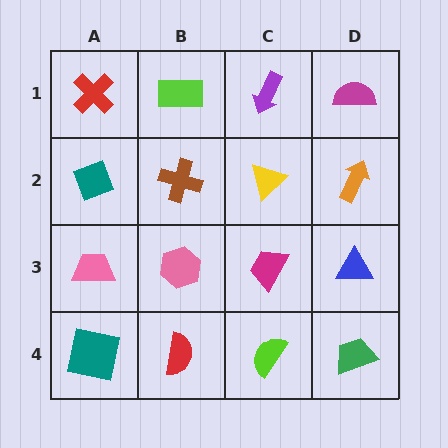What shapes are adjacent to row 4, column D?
A blue triangle (row 3, column D), a lime semicircle (row 4, column C).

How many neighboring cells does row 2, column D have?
3.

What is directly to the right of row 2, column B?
A yellow triangle.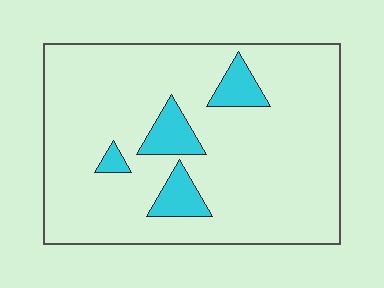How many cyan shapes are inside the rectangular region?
4.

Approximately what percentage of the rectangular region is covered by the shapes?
Approximately 10%.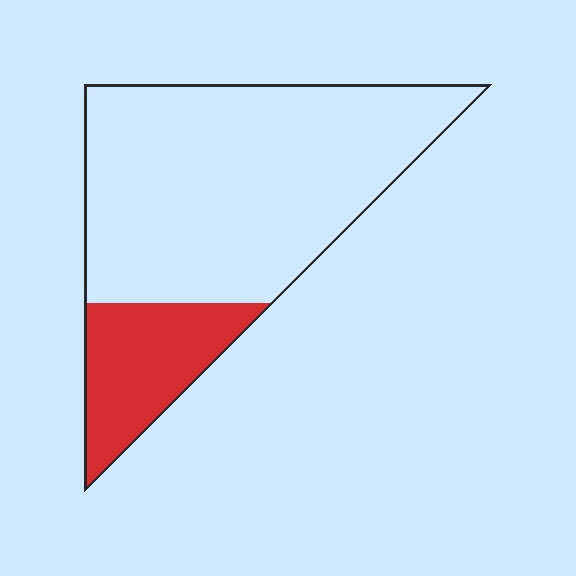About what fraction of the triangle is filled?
About one fifth (1/5).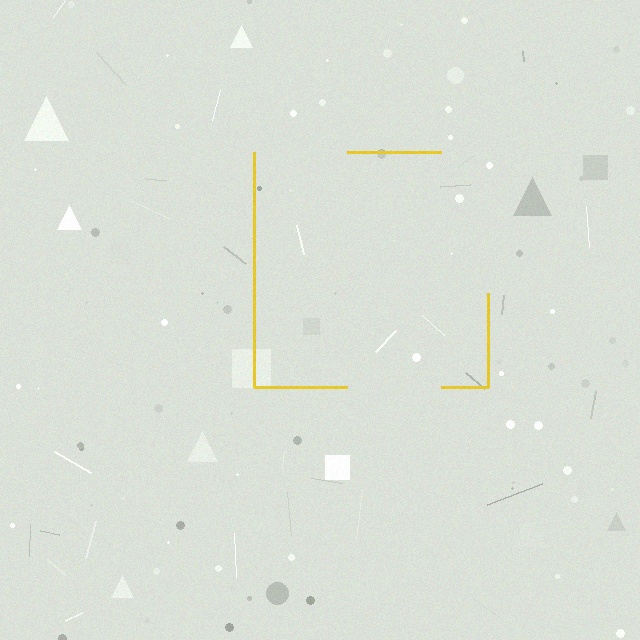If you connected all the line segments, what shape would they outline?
They would outline a square.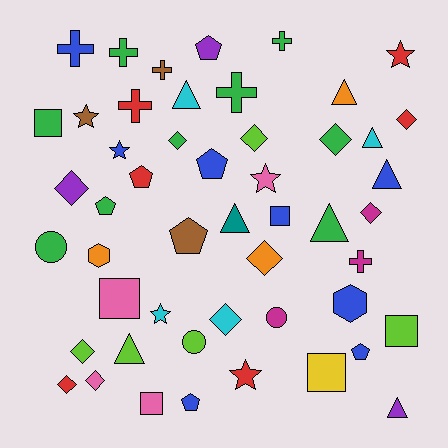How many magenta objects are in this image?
There are 3 magenta objects.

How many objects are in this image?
There are 50 objects.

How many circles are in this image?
There are 3 circles.